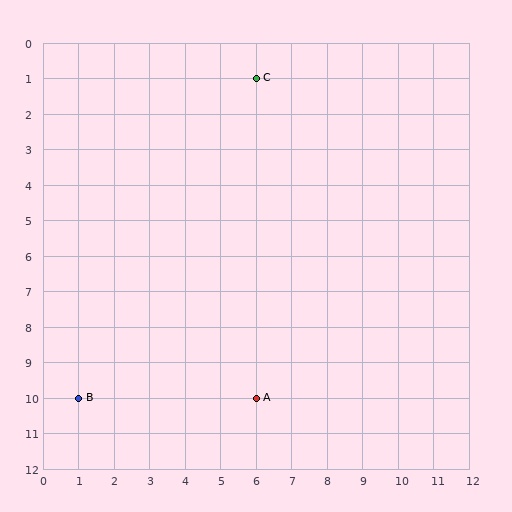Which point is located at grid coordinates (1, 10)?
Point B is at (1, 10).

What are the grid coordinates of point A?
Point A is at grid coordinates (6, 10).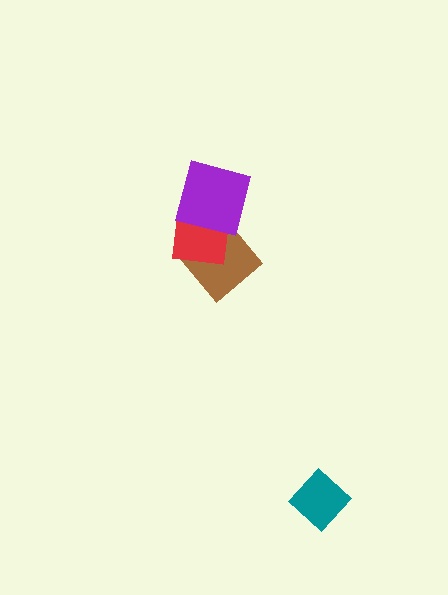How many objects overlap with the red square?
2 objects overlap with the red square.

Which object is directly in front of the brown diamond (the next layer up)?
The red square is directly in front of the brown diamond.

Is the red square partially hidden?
Yes, it is partially covered by another shape.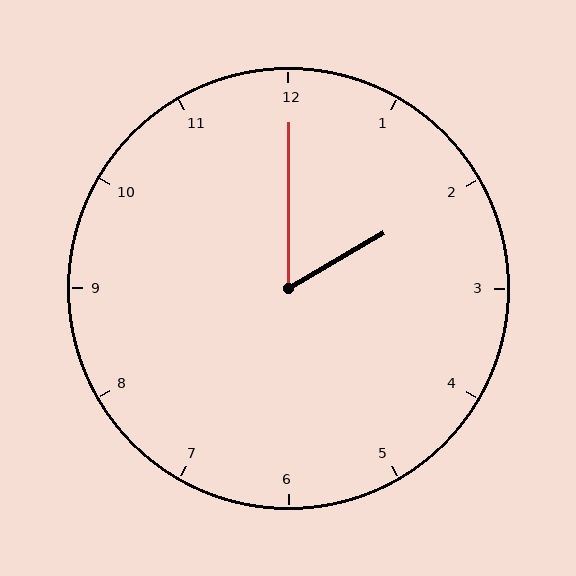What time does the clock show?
2:00.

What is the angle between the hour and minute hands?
Approximately 60 degrees.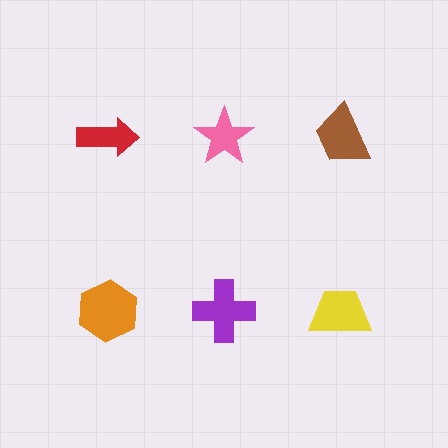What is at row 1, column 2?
A pink star.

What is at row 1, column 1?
A red arrow.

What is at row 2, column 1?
An orange hexagon.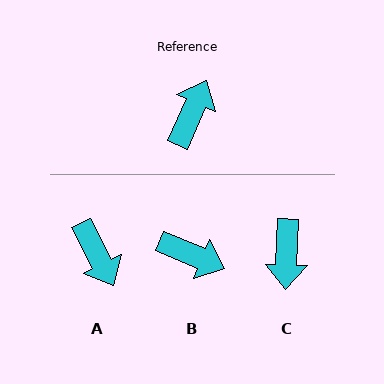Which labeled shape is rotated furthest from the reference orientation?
C, about 158 degrees away.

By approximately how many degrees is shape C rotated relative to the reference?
Approximately 158 degrees clockwise.